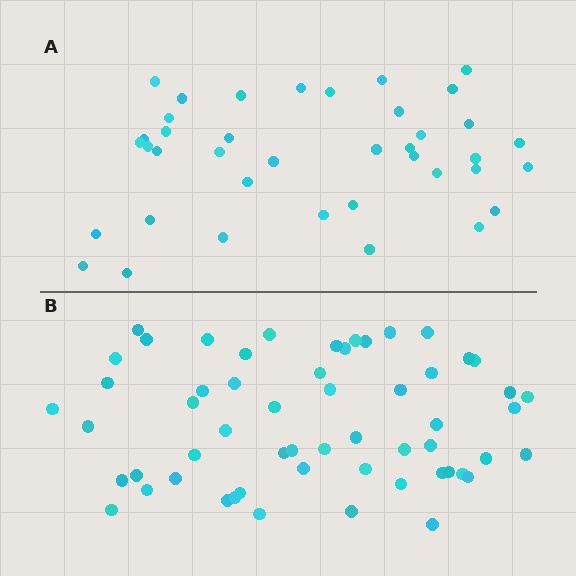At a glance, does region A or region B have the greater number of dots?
Region B (the bottom region) has more dots.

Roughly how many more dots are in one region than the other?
Region B has approximately 20 more dots than region A.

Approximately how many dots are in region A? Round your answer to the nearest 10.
About 40 dots. (The exact count is 39, which rounds to 40.)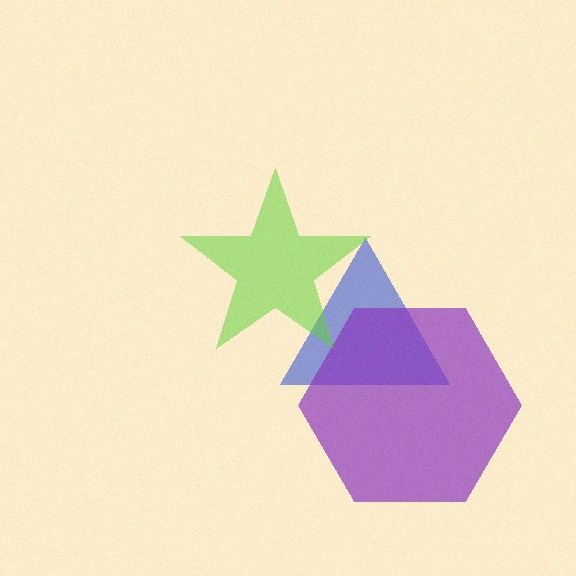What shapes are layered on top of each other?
The layered shapes are: a blue triangle, a purple hexagon, a lime star.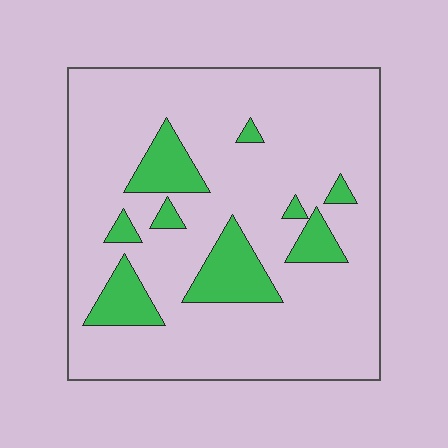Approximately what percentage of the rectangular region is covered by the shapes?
Approximately 15%.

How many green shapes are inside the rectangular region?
9.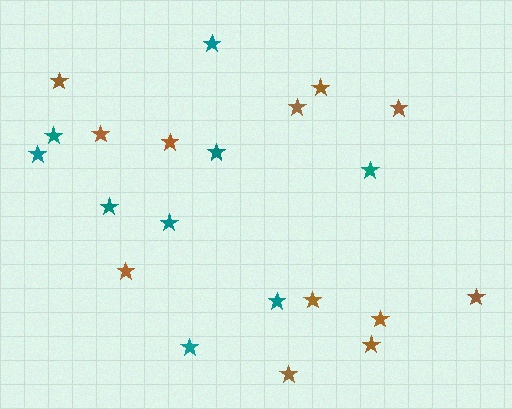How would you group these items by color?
There are 2 groups: one group of brown stars (12) and one group of teal stars (9).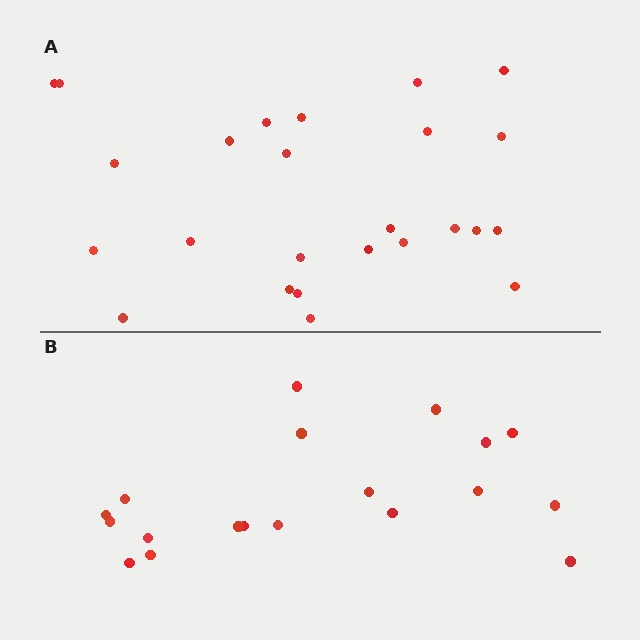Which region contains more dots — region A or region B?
Region A (the top region) has more dots.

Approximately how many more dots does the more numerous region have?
Region A has about 6 more dots than region B.